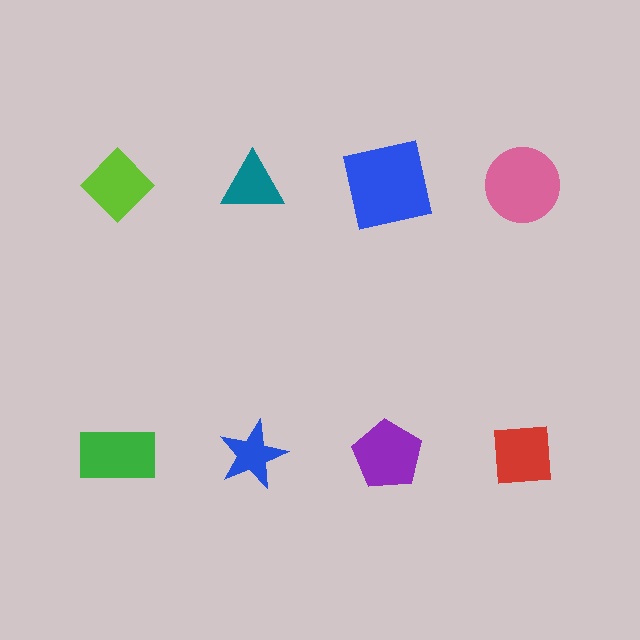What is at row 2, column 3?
A purple pentagon.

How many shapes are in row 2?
4 shapes.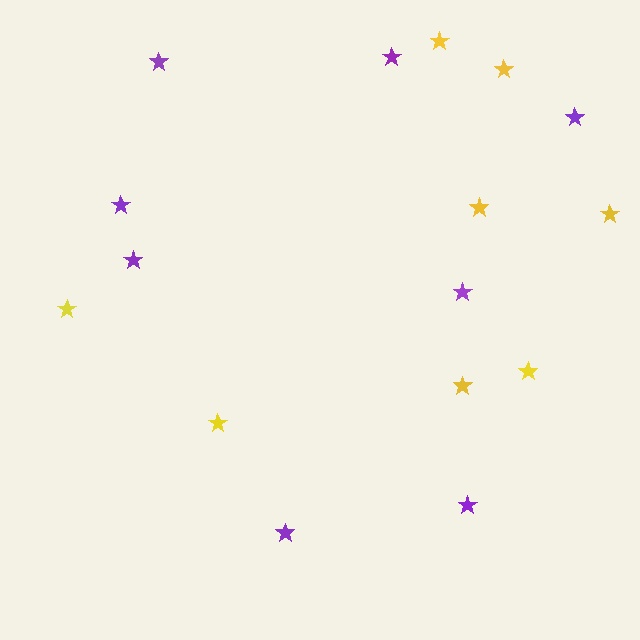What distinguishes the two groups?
There are 2 groups: one group of purple stars (8) and one group of yellow stars (8).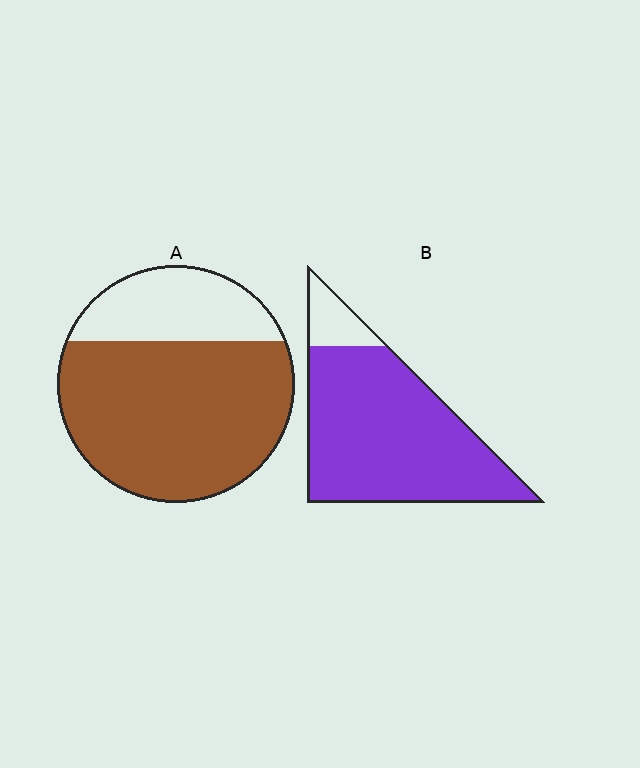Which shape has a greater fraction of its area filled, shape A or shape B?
Shape B.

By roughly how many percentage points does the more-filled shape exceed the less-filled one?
By roughly 15 percentage points (B over A).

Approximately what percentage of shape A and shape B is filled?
A is approximately 75% and B is approximately 90%.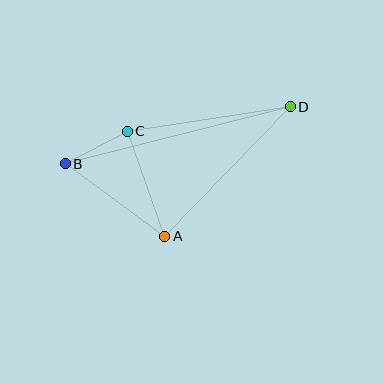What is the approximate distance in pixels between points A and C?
The distance between A and C is approximately 112 pixels.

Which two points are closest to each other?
Points B and C are closest to each other.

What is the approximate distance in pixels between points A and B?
The distance between A and B is approximately 123 pixels.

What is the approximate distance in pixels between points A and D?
The distance between A and D is approximately 180 pixels.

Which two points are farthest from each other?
Points B and D are farthest from each other.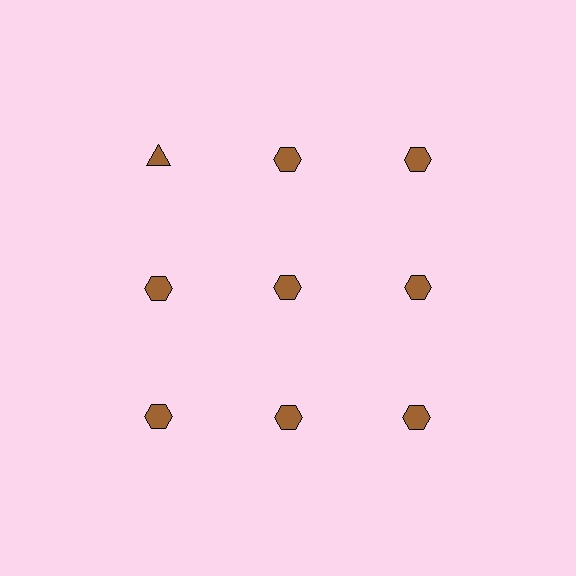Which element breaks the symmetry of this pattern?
The brown triangle in the top row, leftmost column breaks the symmetry. All other shapes are brown hexagons.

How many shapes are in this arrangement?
There are 9 shapes arranged in a grid pattern.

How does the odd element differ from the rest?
It has a different shape: triangle instead of hexagon.